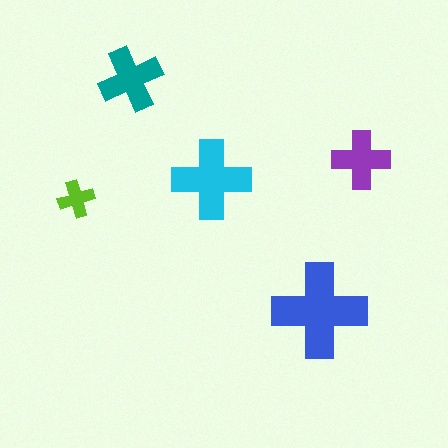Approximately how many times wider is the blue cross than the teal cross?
About 1.5 times wider.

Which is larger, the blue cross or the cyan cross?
The blue one.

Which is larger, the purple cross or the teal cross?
The teal one.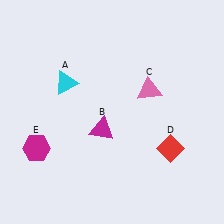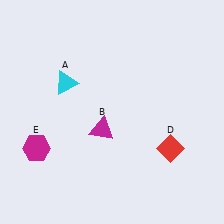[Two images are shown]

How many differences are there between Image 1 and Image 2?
There is 1 difference between the two images.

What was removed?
The pink triangle (C) was removed in Image 2.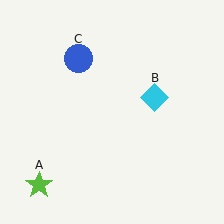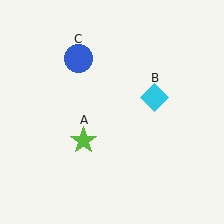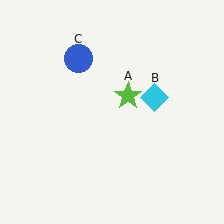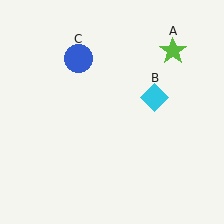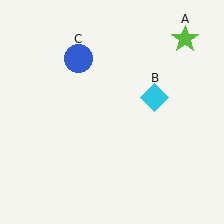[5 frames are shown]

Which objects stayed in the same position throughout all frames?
Cyan diamond (object B) and blue circle (object C) remained stationary.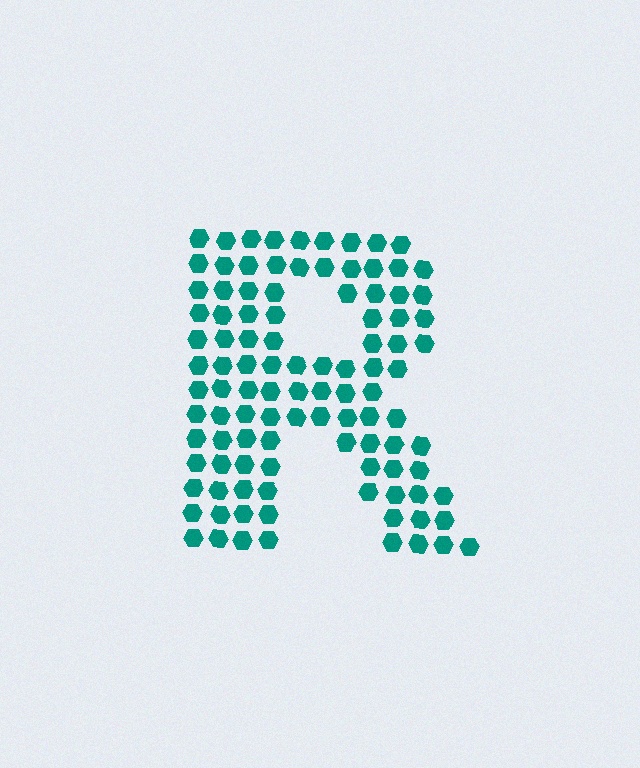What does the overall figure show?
The overall figure shows the letter R.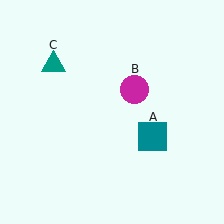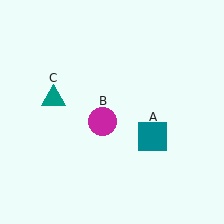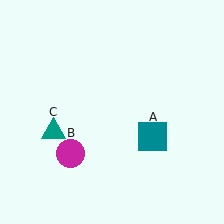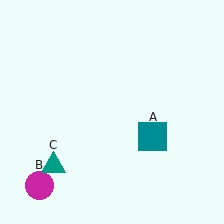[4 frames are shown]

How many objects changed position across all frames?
2 objects changed position: magenta circle (object B), teal triangle (object C).